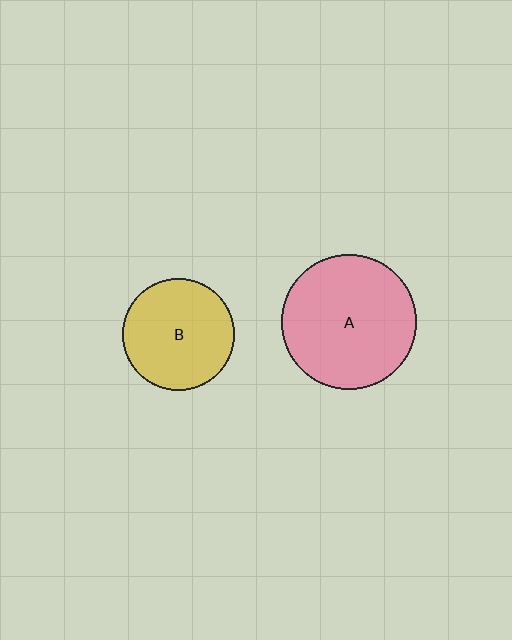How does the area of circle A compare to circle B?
Approximately 1.5 times.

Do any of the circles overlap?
No, none of the circles overlap.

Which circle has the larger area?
Circle A (pink).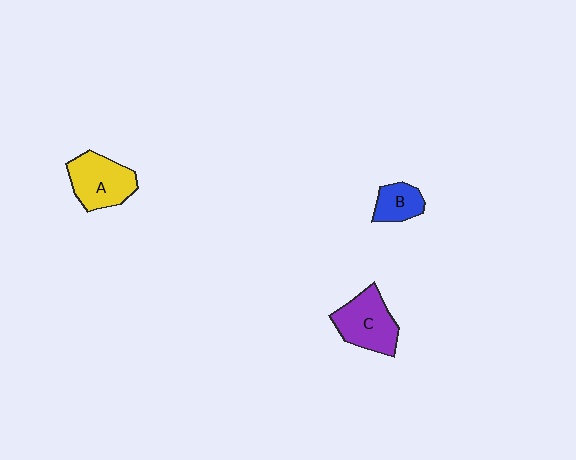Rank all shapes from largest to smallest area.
From largest to smallest: C (purple), A (yellow), B (blue).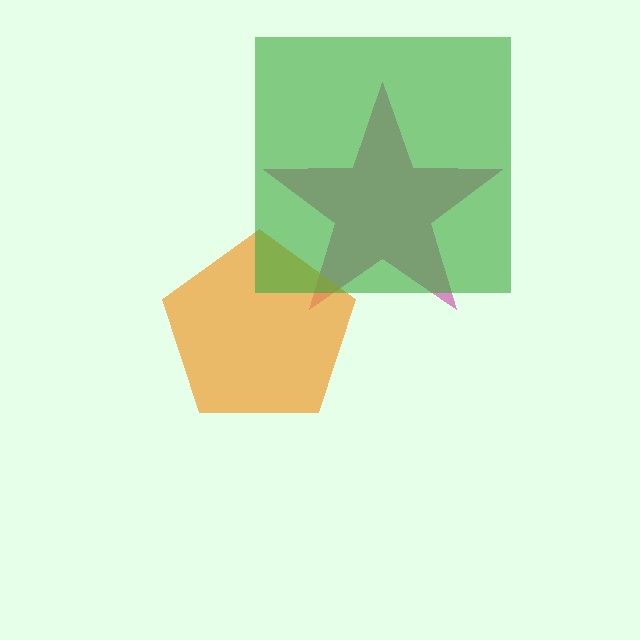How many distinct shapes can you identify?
There are 3 distinct shapes: a magenta star, an orange pentagon, a green square.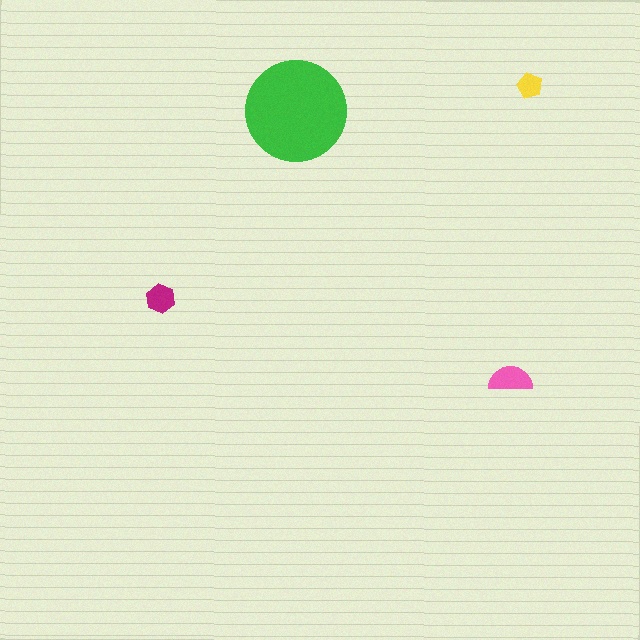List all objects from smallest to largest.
The yellow pentagon, the magenta hexagon, the pink semicircle, the green circle.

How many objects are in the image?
There are 4 objects in the image.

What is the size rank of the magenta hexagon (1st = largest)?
3rd.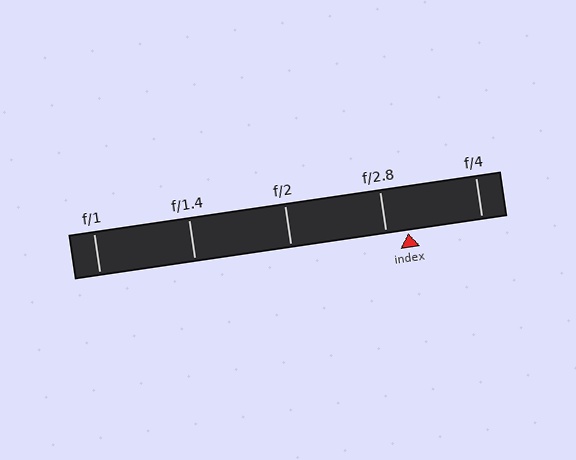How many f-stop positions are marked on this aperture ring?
There are 5 f-stop positions marked.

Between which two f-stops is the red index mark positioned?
The index mark is between f/2.8 and f/4.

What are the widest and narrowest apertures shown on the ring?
The widest aperture shown is f/1 and the narrowest is f/4.